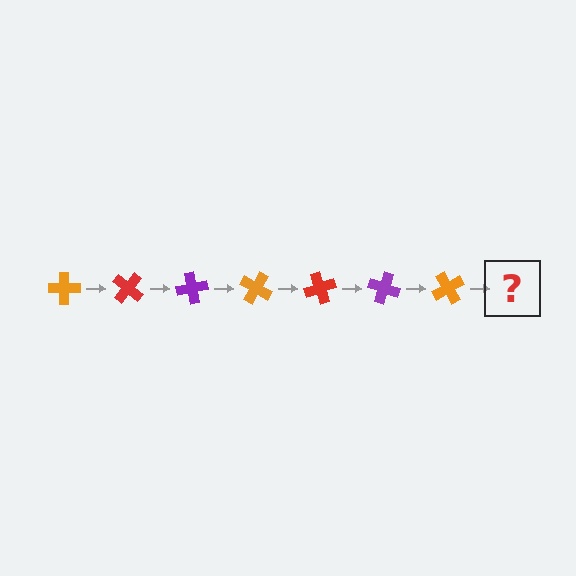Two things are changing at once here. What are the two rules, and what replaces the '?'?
The two rules are that it rotates 40 degrees each step and the color cycles through orange, red, and purple. The '?' should be a red cross, rotated 280 degrees from the start.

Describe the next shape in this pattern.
It should be a red cross, rotated 280 degrees from the start.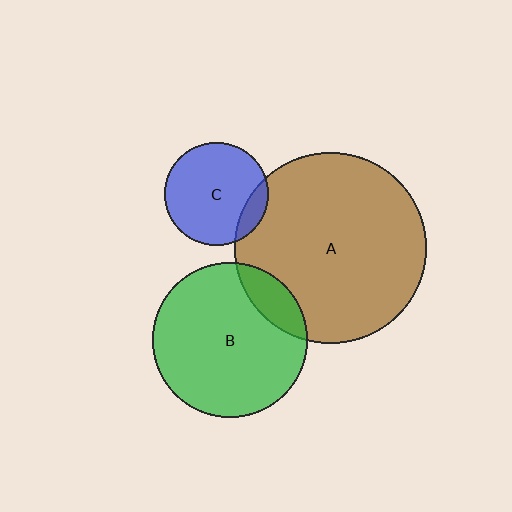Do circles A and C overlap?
Yes.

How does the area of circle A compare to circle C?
Approximately 3.4 times.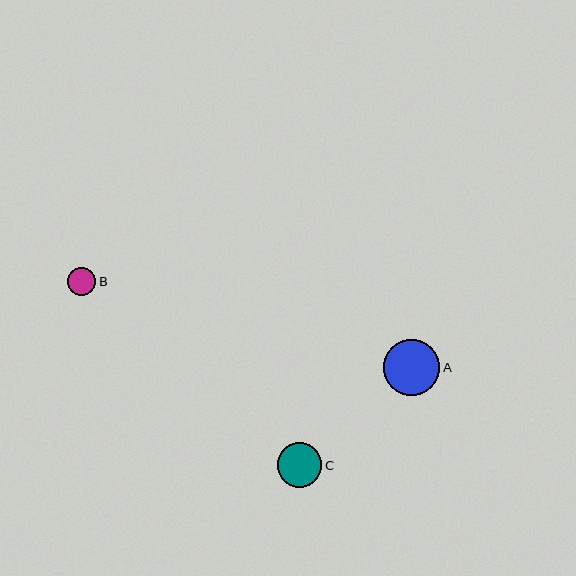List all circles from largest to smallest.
From largest to smallest: A, C, B.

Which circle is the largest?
Circle A is the largest with a size of approximately 56 pixels.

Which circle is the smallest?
Circle B is the smallest with a size of approximately 28 pixels.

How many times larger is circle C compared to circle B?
Circle C is approximately 1.6 times the size of circle B.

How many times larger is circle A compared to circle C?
Circle A is approximately 1.3 times the size of circle C.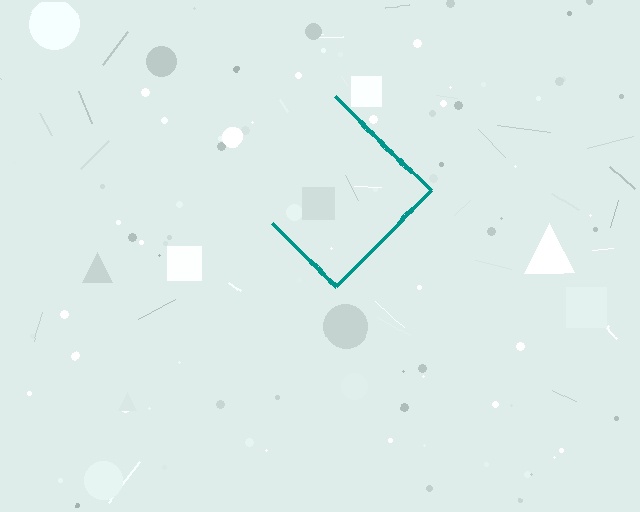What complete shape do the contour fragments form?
The contour fragments form a diamond.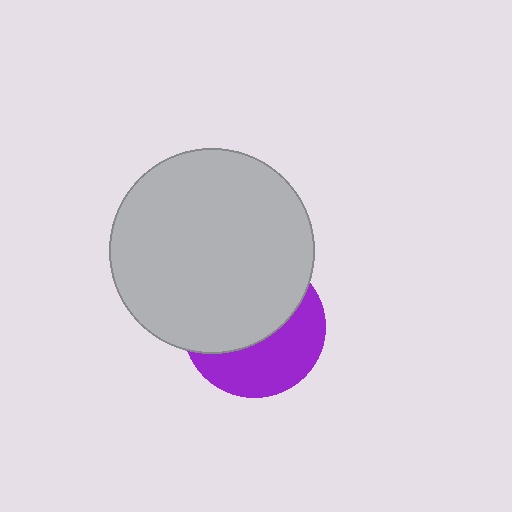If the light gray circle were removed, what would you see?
You would see the complete purple circle.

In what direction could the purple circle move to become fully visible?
The purple circle could move down. That would shift it out from behind the light gray circle entirely.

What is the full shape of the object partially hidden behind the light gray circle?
The partially hidden object is a purple circle.